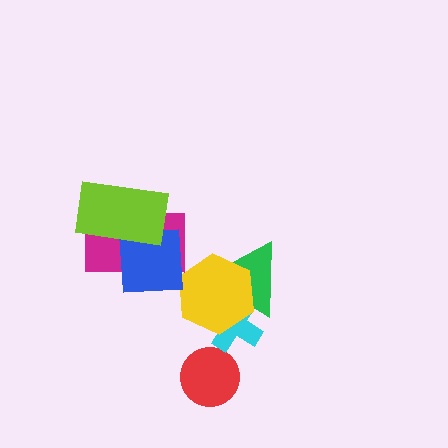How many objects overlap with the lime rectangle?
2 objects overlap with the lime rectangle.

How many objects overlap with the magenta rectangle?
2 objects overlap with the magenta rectangle.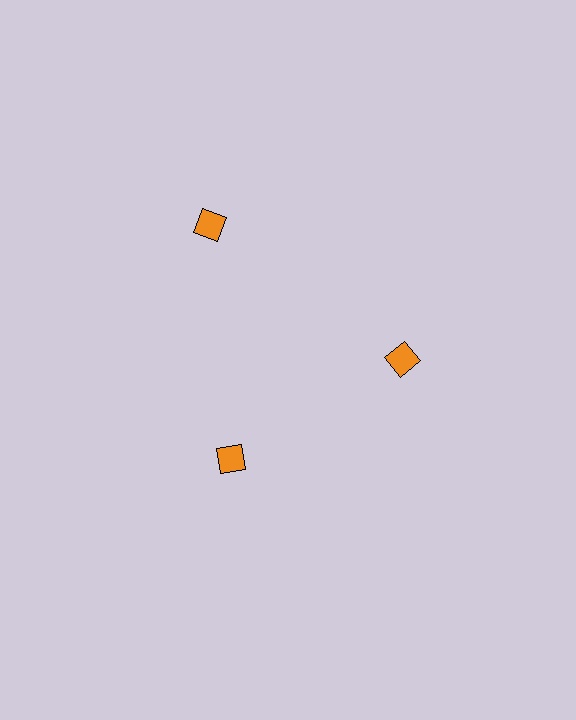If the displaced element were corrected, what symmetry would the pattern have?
It would have 3-fold rotational symmetry — the pattern would map onto itself every 120 degrees.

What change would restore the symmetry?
The symmetry would be restored by moving it inward, back onto the ring so that all 3 diamonds sit at equal angles and equal distance from the center.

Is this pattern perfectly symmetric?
No. The 3 orange diamonds are arranged in a ring, but one element near the 11 o'clock position is pushed outward from the center, breaking the 3-fold rotational symmetry.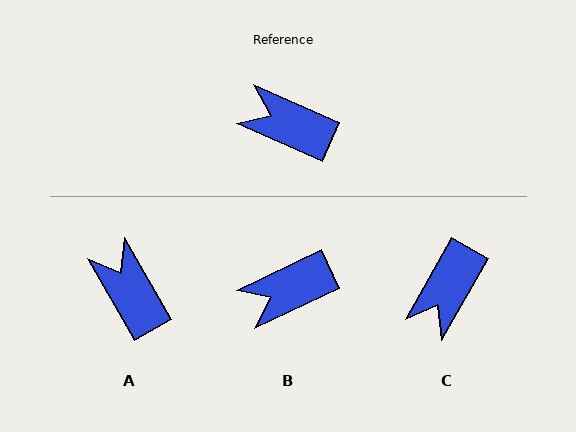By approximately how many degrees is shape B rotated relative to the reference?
Approximately 49 degrees counter-clockwise.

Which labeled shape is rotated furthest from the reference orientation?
C, about 84 degrees away.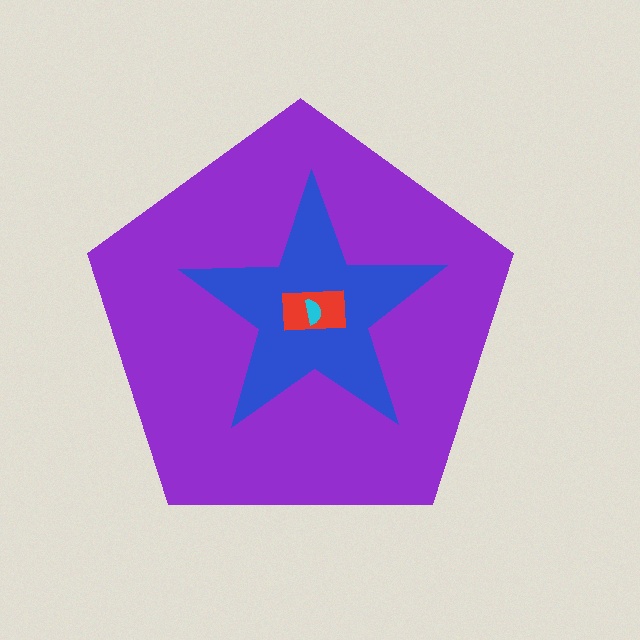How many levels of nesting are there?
4.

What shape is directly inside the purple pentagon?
The blue star.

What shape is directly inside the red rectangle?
The cyan semicircle.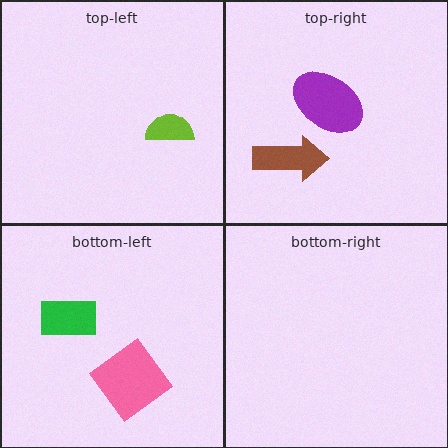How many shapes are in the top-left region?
1.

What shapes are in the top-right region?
The purple ellipse, the brown arrow.